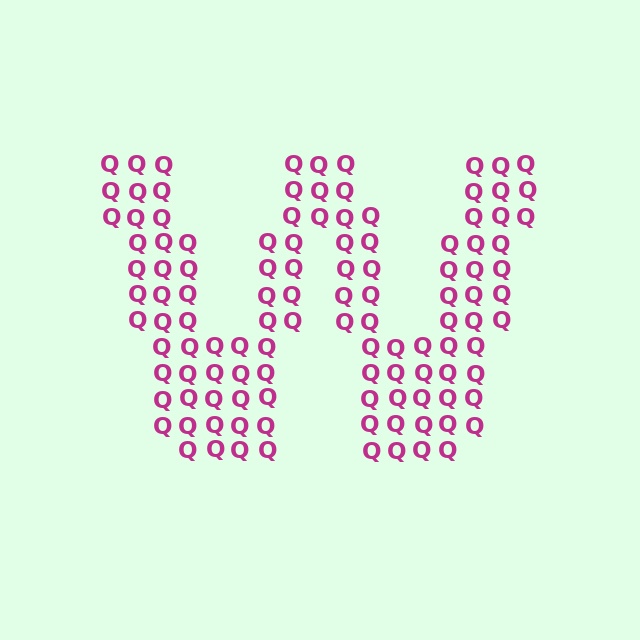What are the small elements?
The small elements are letter Q's.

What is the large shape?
The large shape is the letter W.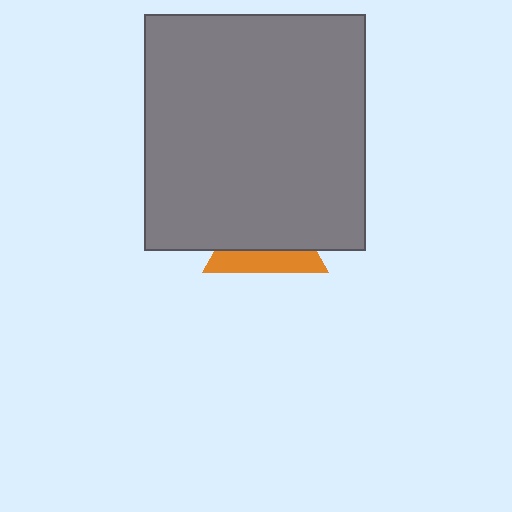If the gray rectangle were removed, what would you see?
You would see the complete orange triangle.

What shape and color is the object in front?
The object in front is a gray rectangle.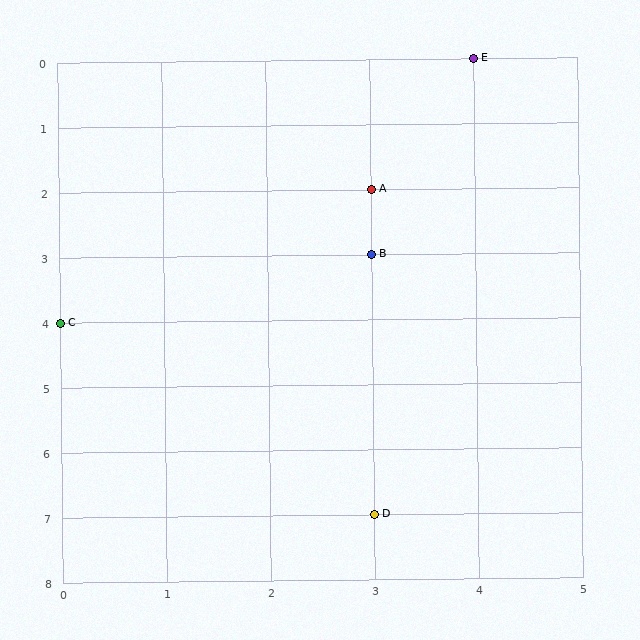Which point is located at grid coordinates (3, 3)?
Point B is at (3, 3).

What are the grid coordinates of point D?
Point D is at grid coordinates (3, 7).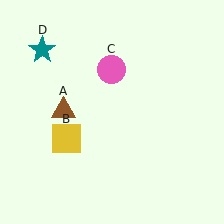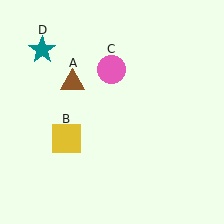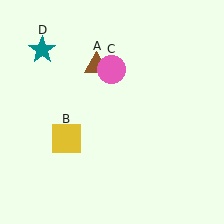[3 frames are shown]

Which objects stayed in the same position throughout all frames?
Yellow square (object B) and pink circle (object C) and teal star (object D) remained stationary.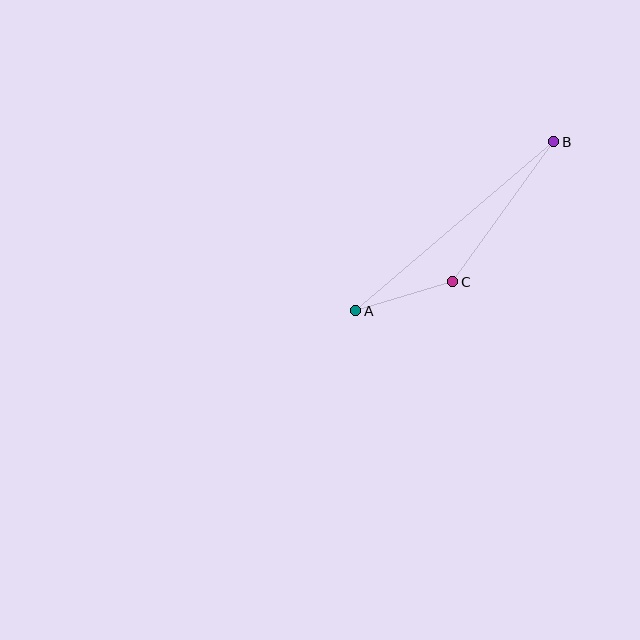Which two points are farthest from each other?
Points A and B are farthest from each other.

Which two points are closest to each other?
Points A and C are closest to each other.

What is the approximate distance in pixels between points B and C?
The distance between B and C is approximately 173 pixels.